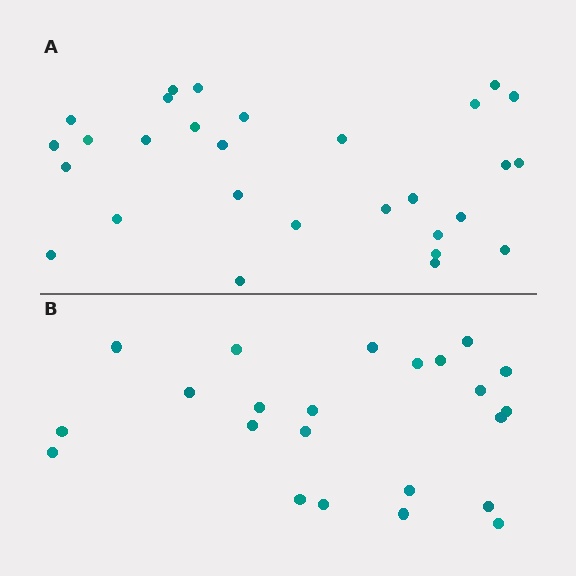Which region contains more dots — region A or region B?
Region A (the top region) has more dots.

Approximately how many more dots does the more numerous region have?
Region A has about 6 more dots than region B.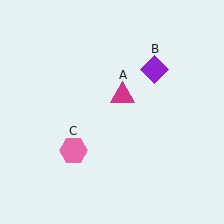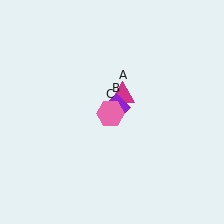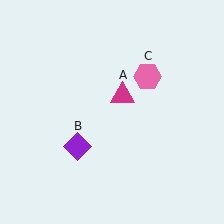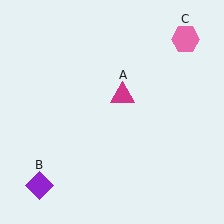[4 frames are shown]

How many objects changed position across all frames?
2 objects changed position: purple diamond (object B), pink hexagon (object C).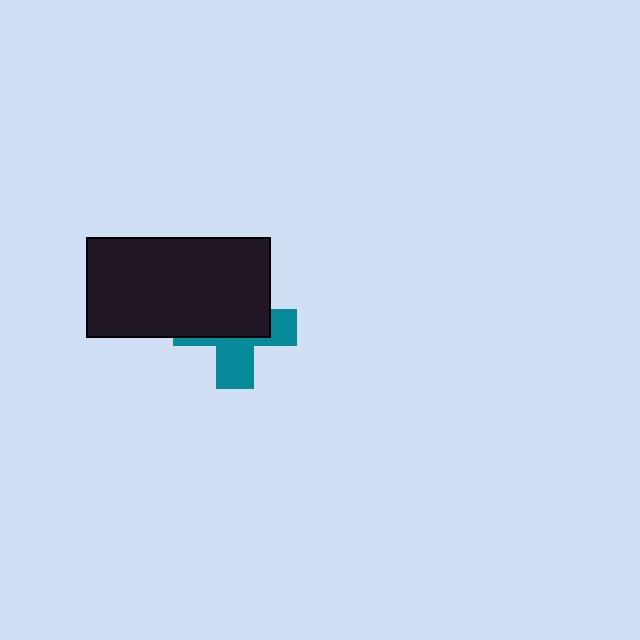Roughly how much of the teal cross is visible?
A small part of it is visible (roughly 43%).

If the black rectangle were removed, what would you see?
You would see the complete teal cross.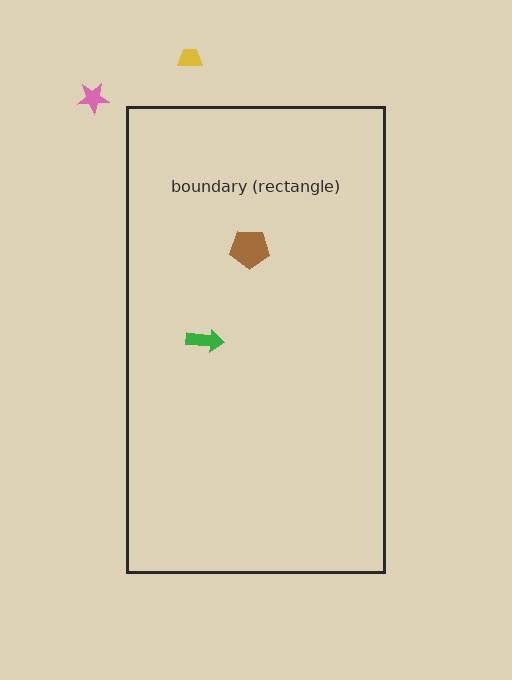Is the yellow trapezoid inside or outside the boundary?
Outside.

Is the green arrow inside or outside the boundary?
Inside.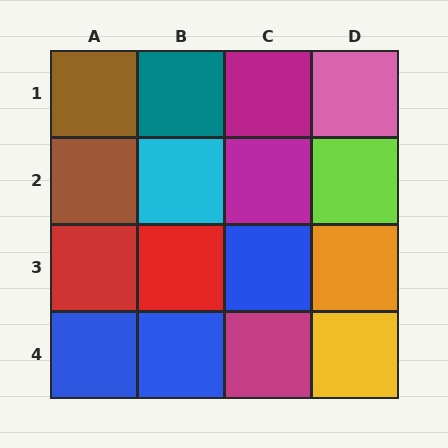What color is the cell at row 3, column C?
Blue.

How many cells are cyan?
1 cell is cyan.